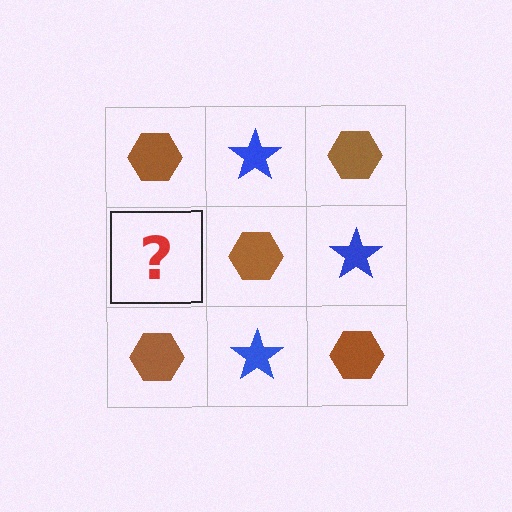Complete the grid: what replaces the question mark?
The question mark should be replaced with a blue star.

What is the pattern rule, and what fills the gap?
The rule is that it alternates brown hexagon and blue star in a checkerboard pattern. The gap should be filled with a blue star.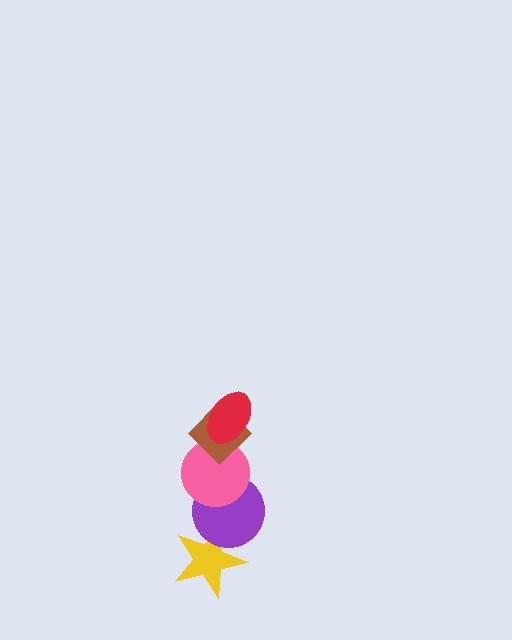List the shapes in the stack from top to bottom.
From top to bottom: the red ellipse, the brown diamond, the pink circle, the purple circle, the yellow star.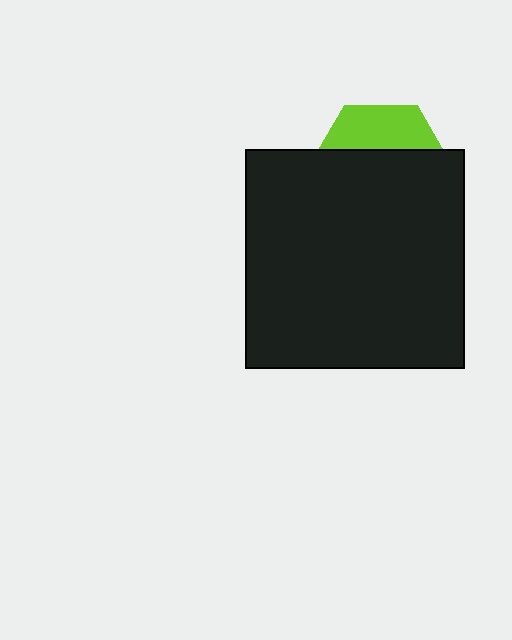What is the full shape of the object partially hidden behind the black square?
The partially hidden object is a lime hexagon.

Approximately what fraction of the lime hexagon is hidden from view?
Roughly 69% of the lime hexagon is hidden behind the black square.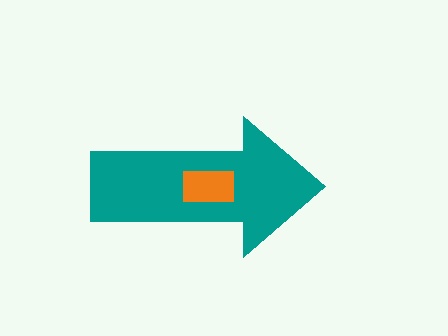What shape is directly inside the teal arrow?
The orange rectangle.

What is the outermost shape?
The teal arrow.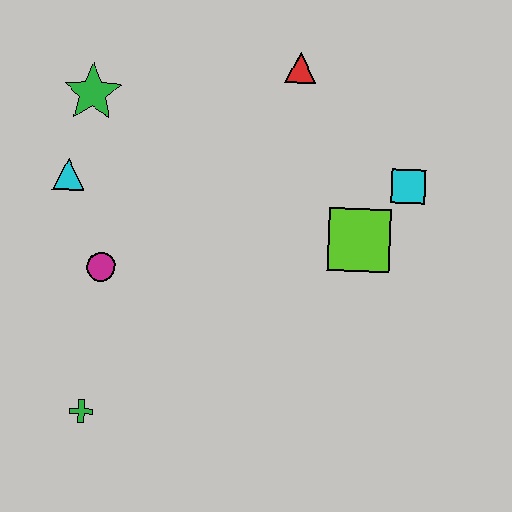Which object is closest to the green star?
The cyan triangle is closest to the green star.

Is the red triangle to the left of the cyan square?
Yes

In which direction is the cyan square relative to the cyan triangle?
The cyan square is to the right of the cyan triangle.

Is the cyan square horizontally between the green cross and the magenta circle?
No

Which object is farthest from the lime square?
The green cross is farthest from the lime square.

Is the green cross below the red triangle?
Yes